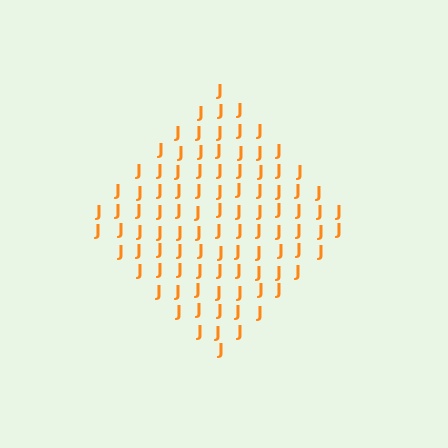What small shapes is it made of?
It is made of small letter J's.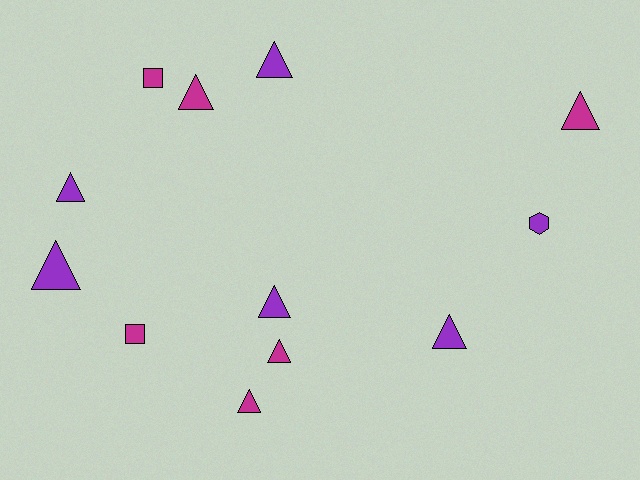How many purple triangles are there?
There are 5 purple triangles.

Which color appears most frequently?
Purple, with 6 objects.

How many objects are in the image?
There are 12 objects.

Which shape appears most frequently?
Triangle, with 9 objects.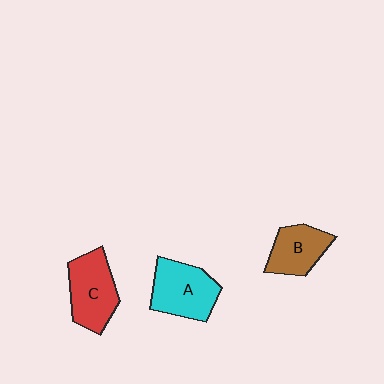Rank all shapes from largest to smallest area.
From largest to smallest: A (cyan), C (red), B (brown).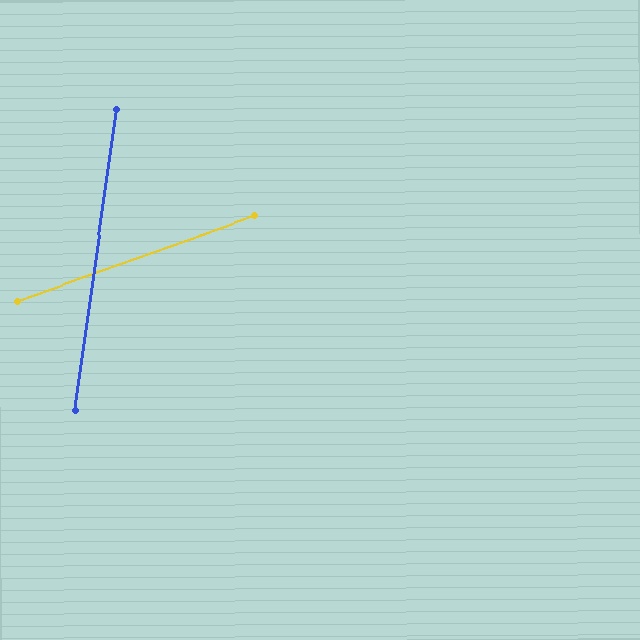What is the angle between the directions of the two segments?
Approximately 62 degrees.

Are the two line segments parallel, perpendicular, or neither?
Neither parallel nor perpendicular — they differ by about 62°.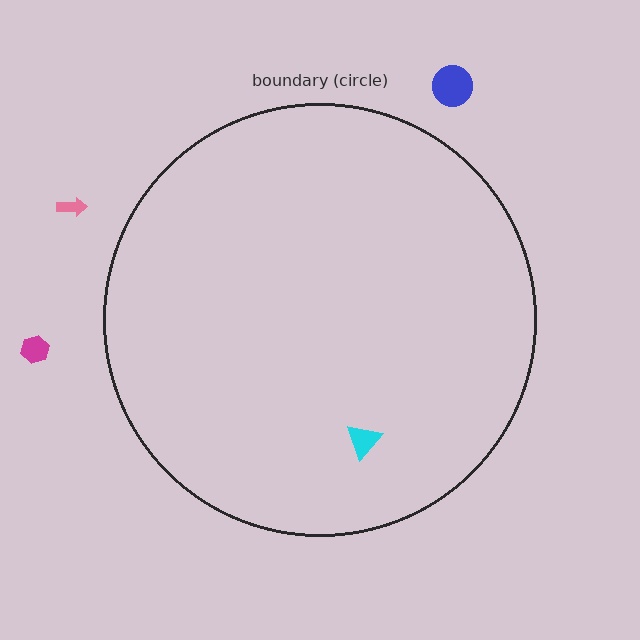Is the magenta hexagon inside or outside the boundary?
Outside.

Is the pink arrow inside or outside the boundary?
Outside.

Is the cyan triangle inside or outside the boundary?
Inside.